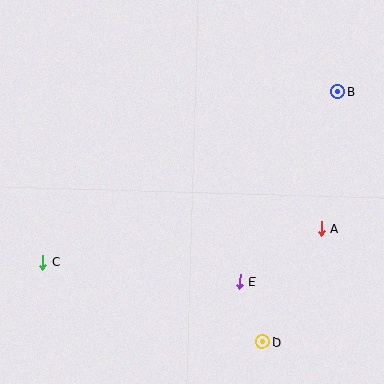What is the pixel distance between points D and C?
The distance between D and C is 234 pixels.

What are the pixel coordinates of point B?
Point B is at (338, 92).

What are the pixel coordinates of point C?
Point C is at (42, 262).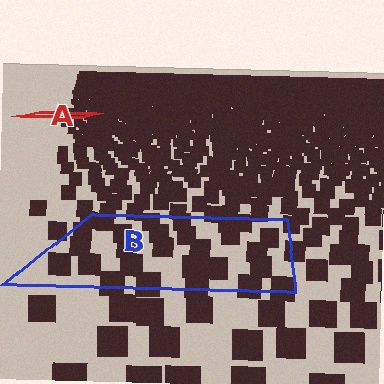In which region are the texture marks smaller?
The texture marks are smaller in region A, because it is farther away.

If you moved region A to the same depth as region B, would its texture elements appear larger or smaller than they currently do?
They would appear larger. At a closer depth, the same texture elements are projected at a bigger on-screen size.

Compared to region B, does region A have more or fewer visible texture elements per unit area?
Region A has more texture elements per unit area — they are packed more densely because it is farther away.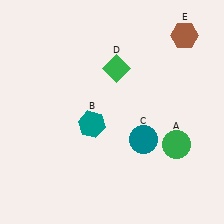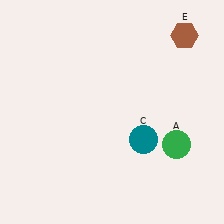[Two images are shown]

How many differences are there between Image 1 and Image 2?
There are 2 differences between the two images.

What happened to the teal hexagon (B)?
The teal hexagon (B) was removed in Image 2. It was in the bottom-left area of Image 1.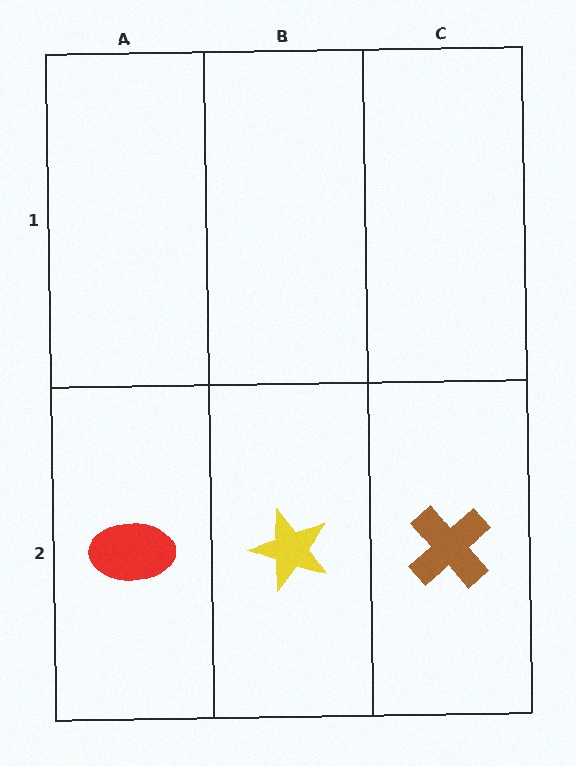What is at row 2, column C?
A brown cross.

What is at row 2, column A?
A red ellipse.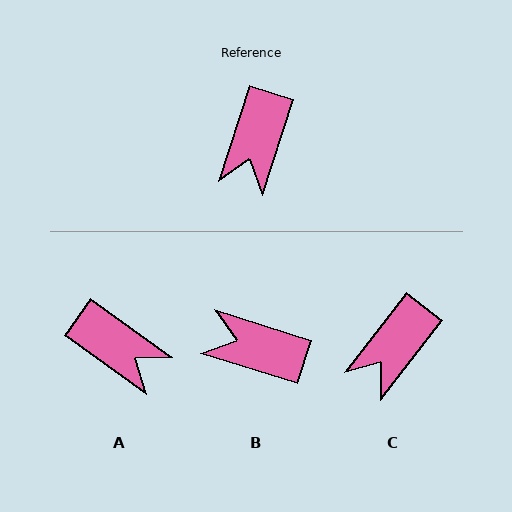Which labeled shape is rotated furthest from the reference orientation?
B, about 89 degrees away.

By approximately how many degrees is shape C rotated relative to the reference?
Approximately 20 degrees clockwise.